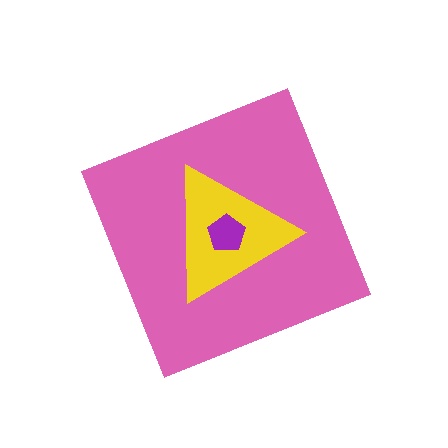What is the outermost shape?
The pink diamond.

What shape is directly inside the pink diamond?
The yellow triangle.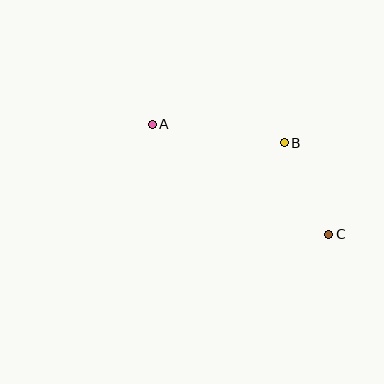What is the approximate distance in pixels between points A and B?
The distance between A and B is approximately 133 pixels.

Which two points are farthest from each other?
Points A and C are farthest from each other.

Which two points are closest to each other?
Points B and C are closest to each other.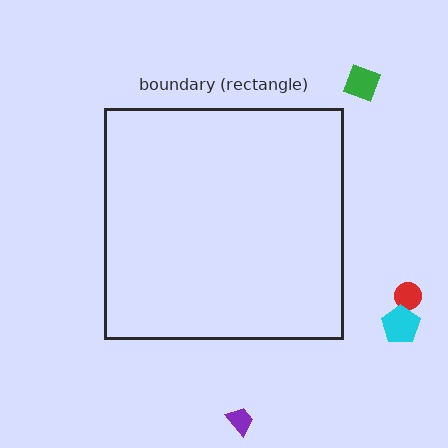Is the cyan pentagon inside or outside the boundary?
Outside.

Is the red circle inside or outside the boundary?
Outside.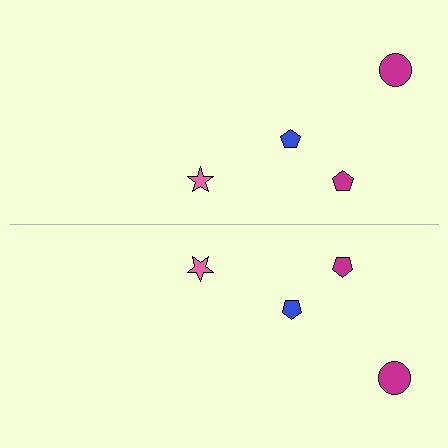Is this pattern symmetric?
Yes, this pattern has bilateral (reflection) symmetry.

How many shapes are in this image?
There are 8 shapes in this image.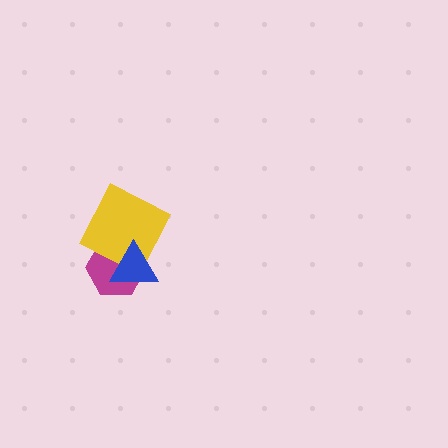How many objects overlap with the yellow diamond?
2 objects overlap with the yellow diamond.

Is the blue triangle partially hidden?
No, no other shape covers it.